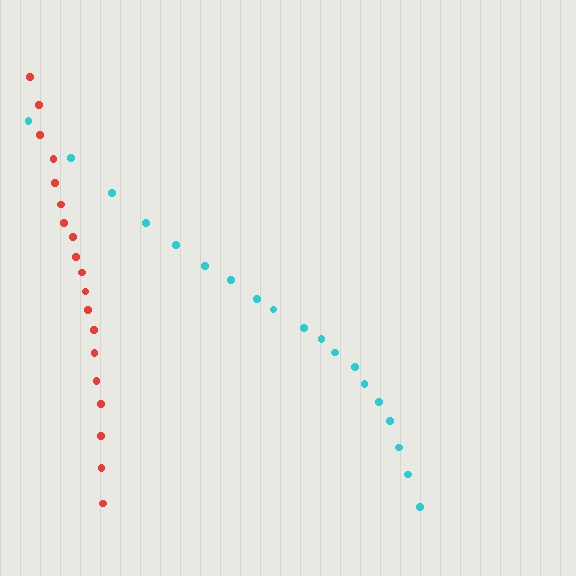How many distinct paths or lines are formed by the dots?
There are 2 distinct paths.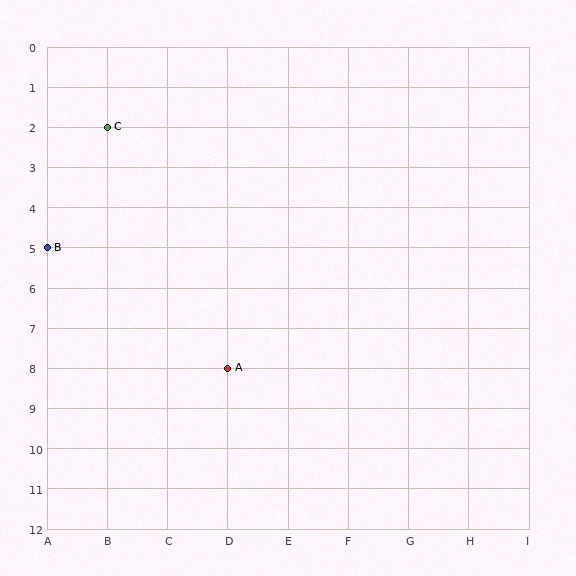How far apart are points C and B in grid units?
Points C and B are 1 column and 3 rows apart (about 3.2 grid units diagonally).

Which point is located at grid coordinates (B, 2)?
Point C is at (B, 2).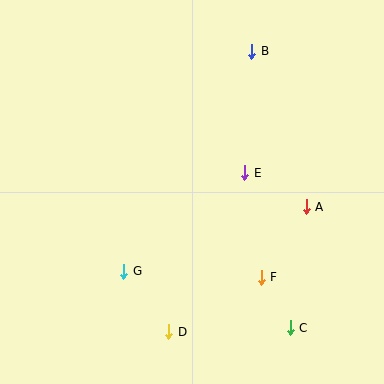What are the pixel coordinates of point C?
Point C is at (290, 328).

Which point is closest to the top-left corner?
Point B is closest to the top-left corner.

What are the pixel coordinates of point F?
Point F is at (261, 277).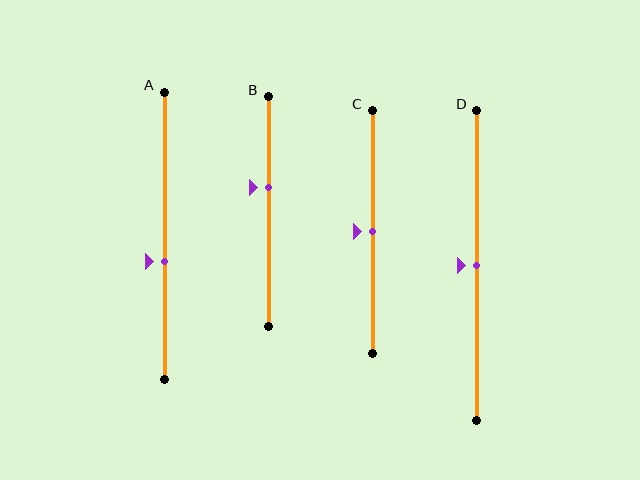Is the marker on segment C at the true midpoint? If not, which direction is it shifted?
Yes, the marker on segment C is at the true midpoint.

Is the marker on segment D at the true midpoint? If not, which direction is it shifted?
Yes, the marker on segment D is at the true midpoint.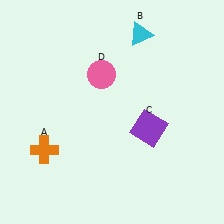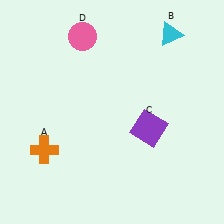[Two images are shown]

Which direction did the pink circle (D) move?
The pink circle (D) moved up.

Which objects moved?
The objects that moved are: the cyan triangle (B), the pink circle (D).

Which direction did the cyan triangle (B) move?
The cyan triangle (B) moved right.